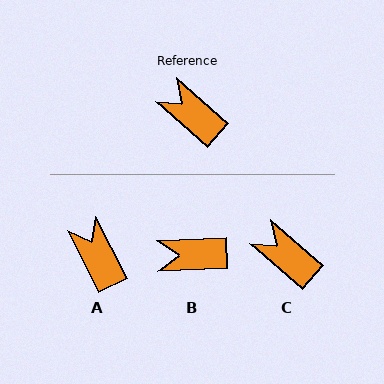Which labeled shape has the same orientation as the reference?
C.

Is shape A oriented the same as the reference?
No, it is off by about 22 degrees.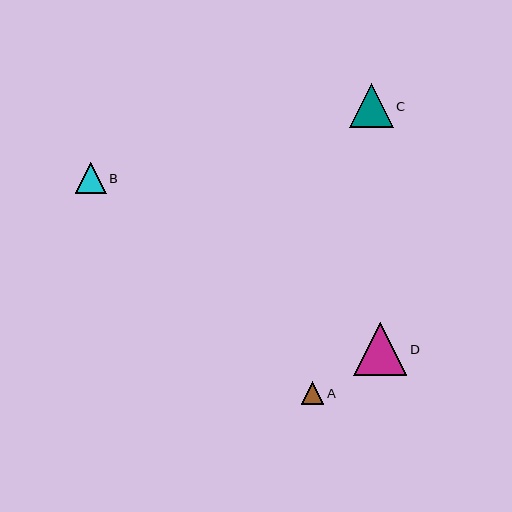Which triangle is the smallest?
Triangle A is the smallest with a size of approximately 22 pixels.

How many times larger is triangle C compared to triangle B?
Triangle C is approximately 1.4 times the size of triangle B.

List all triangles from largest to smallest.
From largest to smallest: D, C, B, A.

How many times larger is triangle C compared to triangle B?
Triangle C is approximately 1.4 times the size of triangle B.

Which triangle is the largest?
Triangle D is the largest with a size of approximately 54 pixels.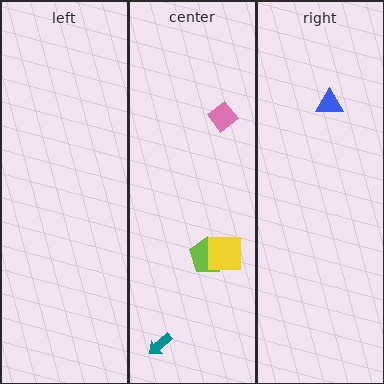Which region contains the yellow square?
The center region.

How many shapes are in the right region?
1.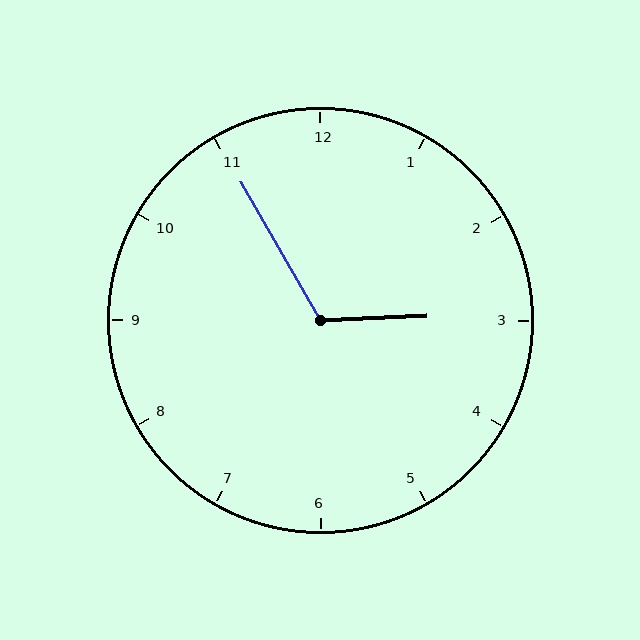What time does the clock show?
2:55.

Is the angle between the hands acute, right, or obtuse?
It is obtuse.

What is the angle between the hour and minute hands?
Approximately 118 degrees.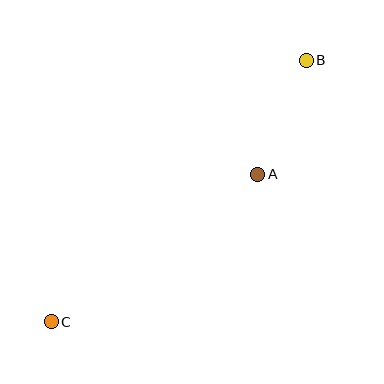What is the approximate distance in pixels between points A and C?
The distance between A and C is approximately 254 pixels.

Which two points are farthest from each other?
Points B and C are farthest from each other.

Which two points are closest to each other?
Points A and B are closest to each other.